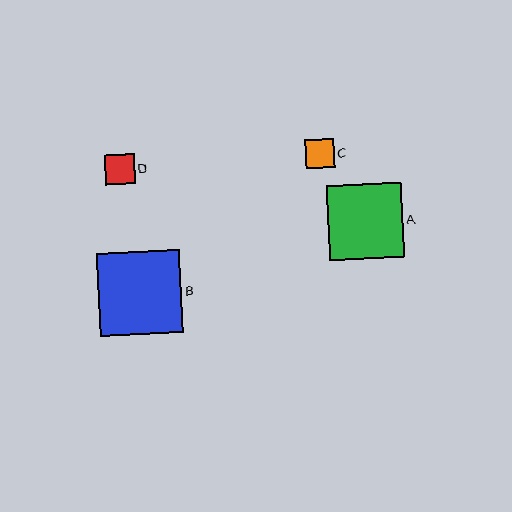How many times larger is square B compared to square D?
Square B is approximately 2.8 times the size of square D.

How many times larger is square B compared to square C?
Square B is approximately 2.9 times the size of square C.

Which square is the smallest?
Square C is the smallest with a size of approximately 29 pixels.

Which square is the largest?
Square B is the largest with a size of approximately 84 pixels.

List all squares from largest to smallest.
From largest to smallest: B, A, D, C.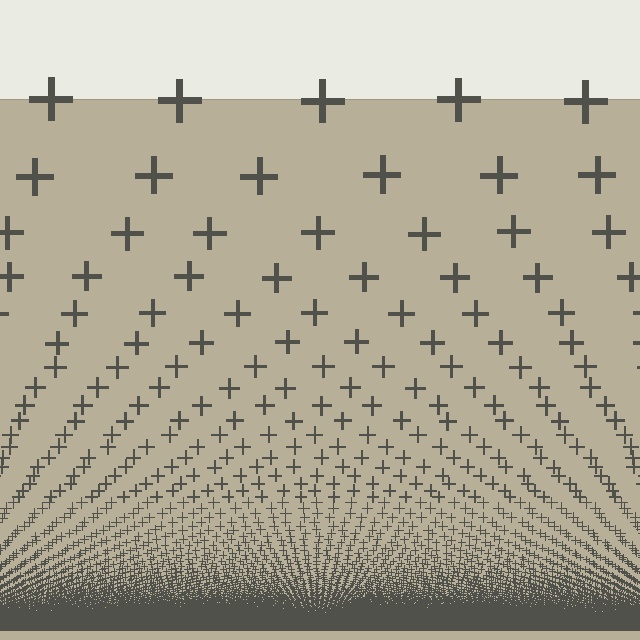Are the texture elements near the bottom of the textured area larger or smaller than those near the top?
Smaller. The gradient is inverted — elements near the bottom are smaller and denser.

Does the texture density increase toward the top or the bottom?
Density increases toward the bottom.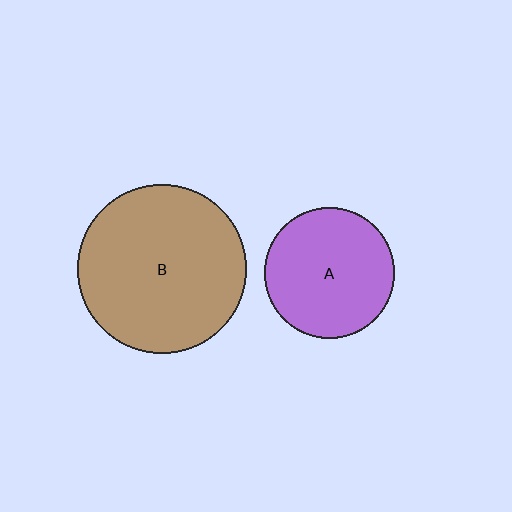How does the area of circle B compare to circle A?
Approximately 1.7 times.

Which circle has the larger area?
Circle B (brown).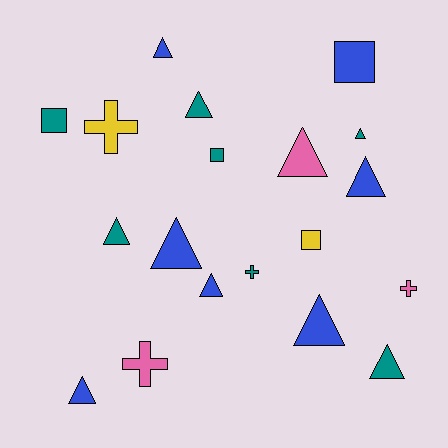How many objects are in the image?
There are 19 objects.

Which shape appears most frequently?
Triangle, with 11 objects.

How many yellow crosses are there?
There is 1 yellow cross.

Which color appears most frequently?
Blue, with 7 objects.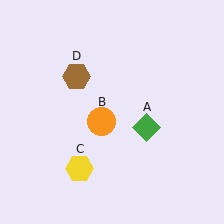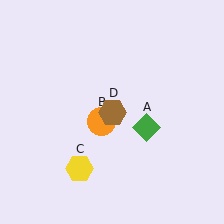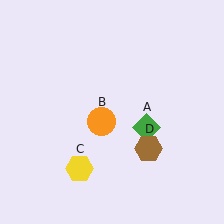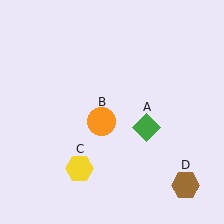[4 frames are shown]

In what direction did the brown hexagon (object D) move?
The brown hexagon (object D) moved down and to the right.